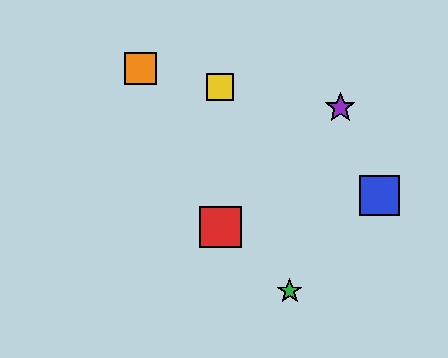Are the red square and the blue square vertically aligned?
No, the red square is at x≈220 and the blue square is at x≈380.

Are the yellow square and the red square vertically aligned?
Yes, both are at x≈220.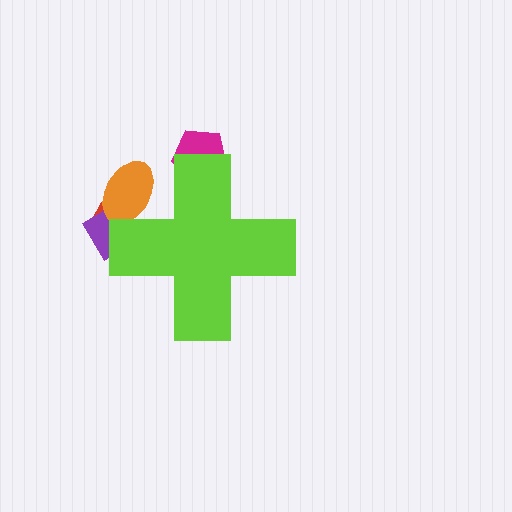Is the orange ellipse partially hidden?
Yes, the orange ellipse is partially hidden behind the lime cross.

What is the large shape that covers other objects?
A lime cross.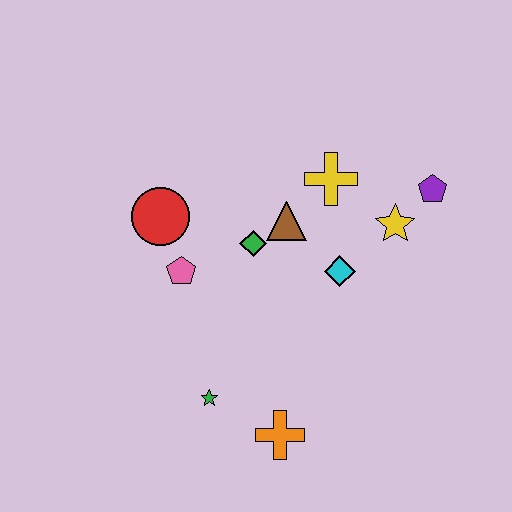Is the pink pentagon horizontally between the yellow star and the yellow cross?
No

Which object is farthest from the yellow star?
The green star is farthest from the yellow star.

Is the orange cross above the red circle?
No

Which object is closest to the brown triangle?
The green diamond is closest to the brown triangle.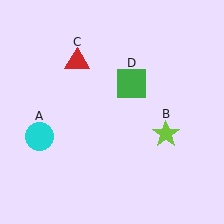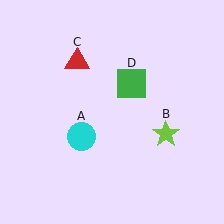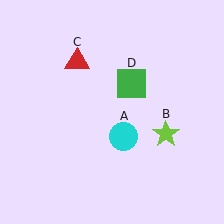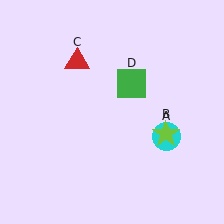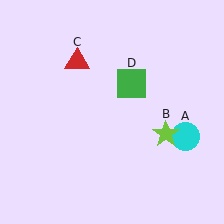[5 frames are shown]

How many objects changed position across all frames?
1 object changed position: cyan circle (object A).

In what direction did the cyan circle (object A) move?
The cyan circle (object A) moved right.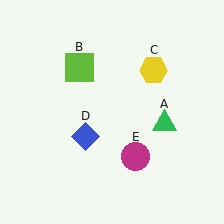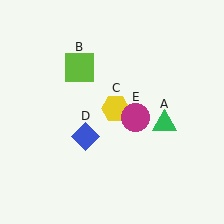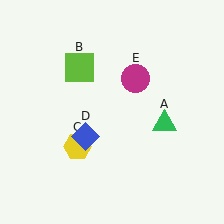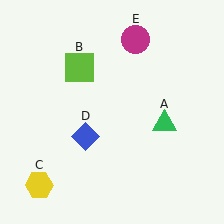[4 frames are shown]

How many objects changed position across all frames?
2 objects changed position: yellow hexagon (object C), magenta circle (object E).